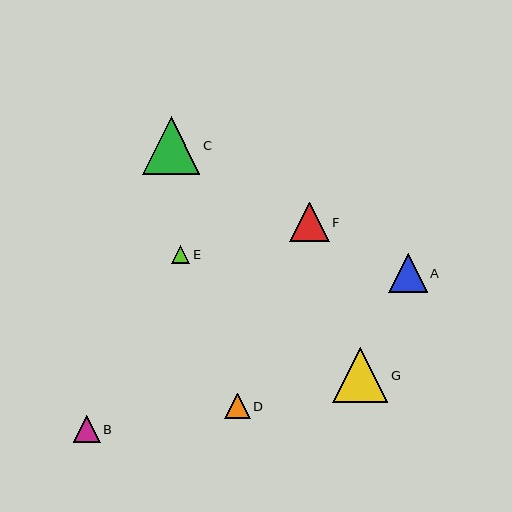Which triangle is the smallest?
Triangle E is the smallest with a size of approximately 18 pixels.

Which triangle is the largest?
Triangle C is the largest with a size of approximately 58 pixels.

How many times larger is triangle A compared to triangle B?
Triangle A is approximately 1.4 times the size of triangle B.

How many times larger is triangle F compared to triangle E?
Triangle F is approximately 2.2 times the size of triangle E.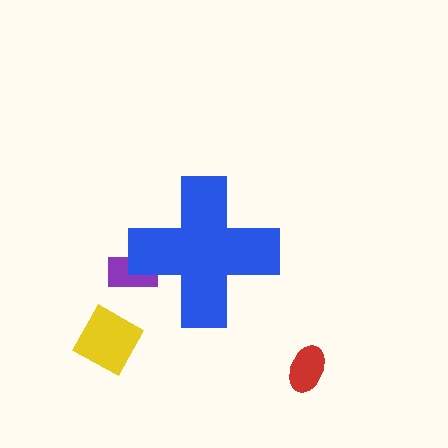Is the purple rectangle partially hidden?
Yes, the purple rectangle is partially hidden behind the blue cross.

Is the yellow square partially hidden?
No, the yellow square is fully visible.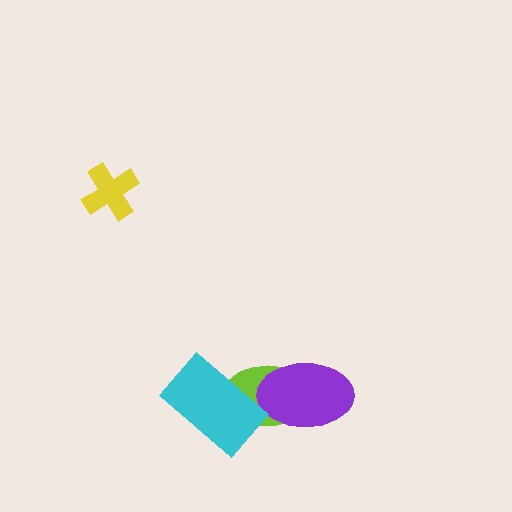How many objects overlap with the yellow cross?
0 objects overlap with the yellow cross.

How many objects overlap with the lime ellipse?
2 objects overlap with the lime ellipse.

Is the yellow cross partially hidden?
No, no other shape covers it.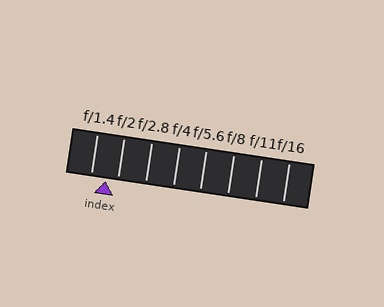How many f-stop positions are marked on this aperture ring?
There are 8 f-stop positions marked.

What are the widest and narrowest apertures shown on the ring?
The widest aperture shown is f/1.4 and the narrowest is f/16.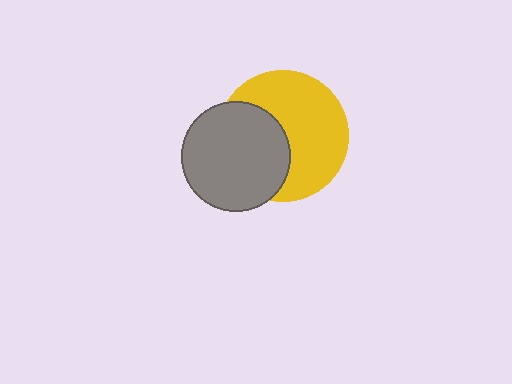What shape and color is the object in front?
The object in front is a gray circle.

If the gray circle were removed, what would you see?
You would see the complete yellow circle.